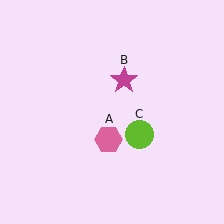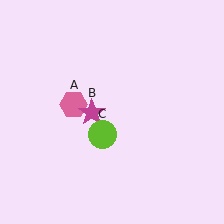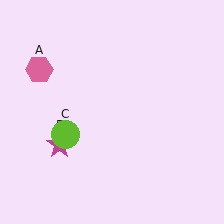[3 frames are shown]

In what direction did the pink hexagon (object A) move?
The pink hexagon (object A) moved up and to the left.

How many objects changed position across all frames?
3 objects changed position: pink hexagon (object A), magenta star (object B), lime circle (object C).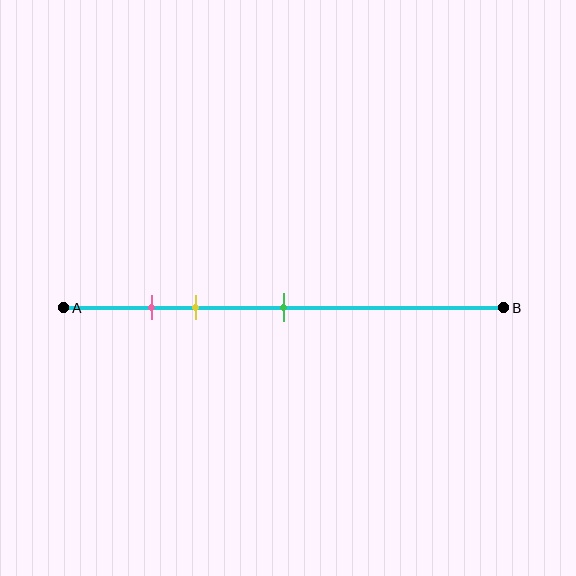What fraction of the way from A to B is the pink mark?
The pink mark is approximately 20% (0.2) of the way from A to B.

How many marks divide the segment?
There are 3 marks dividing the segment.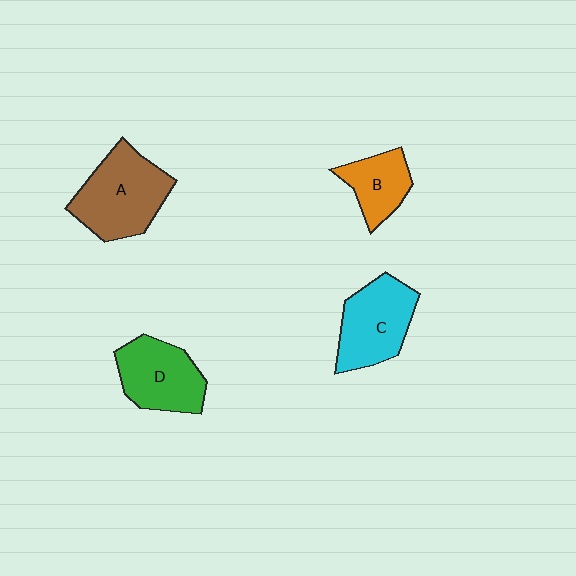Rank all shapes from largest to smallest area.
From largest to smallest: A (brown), C (cyan), D (green), B (orange).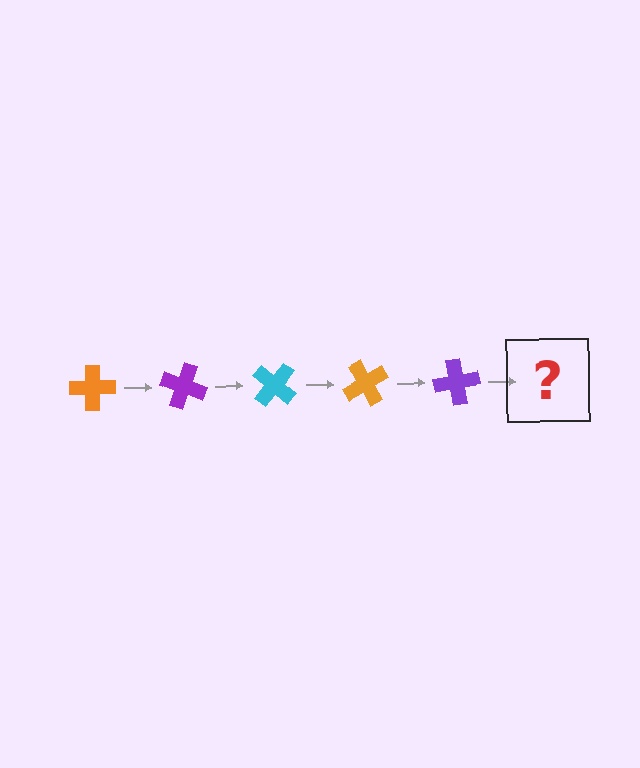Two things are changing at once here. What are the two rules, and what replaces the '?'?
The two rules are that it rotates 20 degrees each step and the color cycles through orange, purple, and cyan. The '?' should be a cyan cross, rotated 100 degrees from the start.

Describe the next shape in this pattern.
It should be a cyan cross, rotated 100 degrees from the start.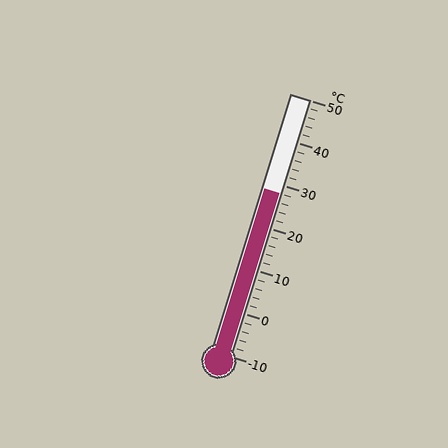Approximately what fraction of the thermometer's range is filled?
The thermometer is filled to approximately 65% of its range.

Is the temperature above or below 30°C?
The temperature is below 30°C.